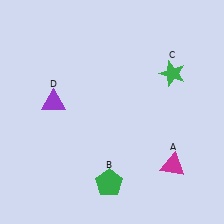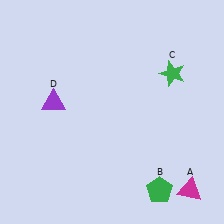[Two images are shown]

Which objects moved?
The objects that moved are: the magenta triangle (A), the green pentagon (B).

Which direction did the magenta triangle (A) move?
The magenta triangle (A) moved down.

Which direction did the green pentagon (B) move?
The green pentagon (B) moved right.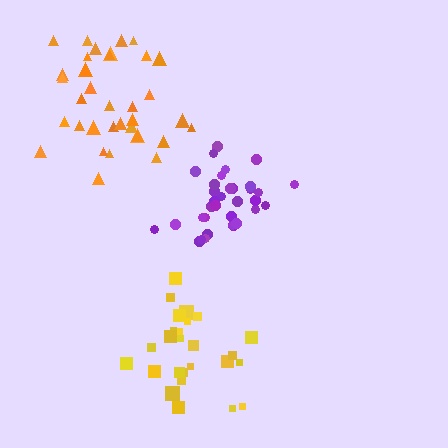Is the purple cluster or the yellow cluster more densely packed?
Purple.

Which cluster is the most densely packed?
Purple.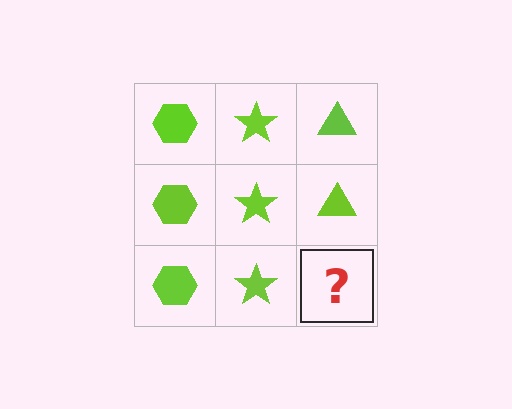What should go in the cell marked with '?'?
The missing cell should contain a lime triangle.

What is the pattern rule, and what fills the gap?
The rule is that each column has a consistent shape. The gap should be filled with a lime triangle.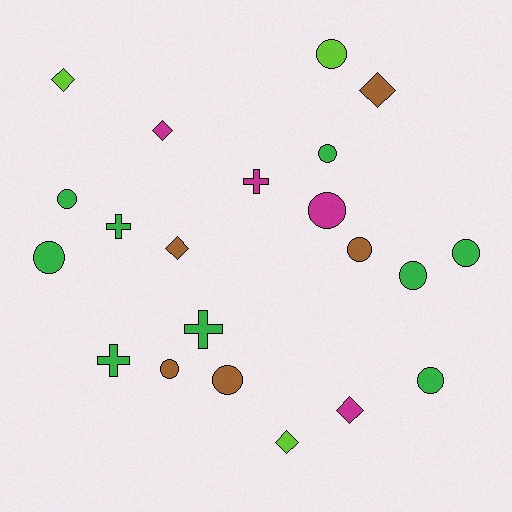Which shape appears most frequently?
Circle, with 11 objects.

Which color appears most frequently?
Green, with 9 objects.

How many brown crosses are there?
There are no brown crosses.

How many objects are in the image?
There are 21 objects.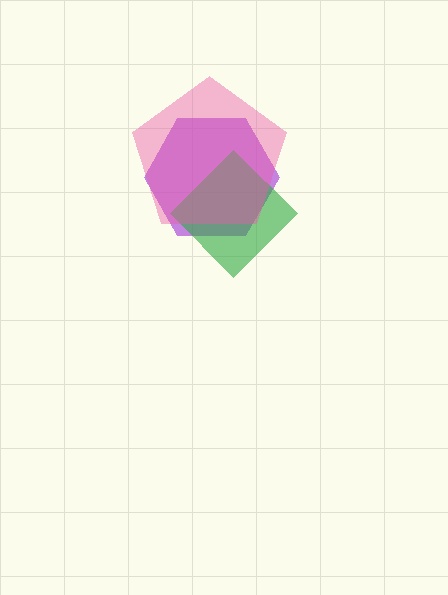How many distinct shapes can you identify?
There are 3 distinct shapes: a purple hexagon, a green diamond, a pink pentagon.